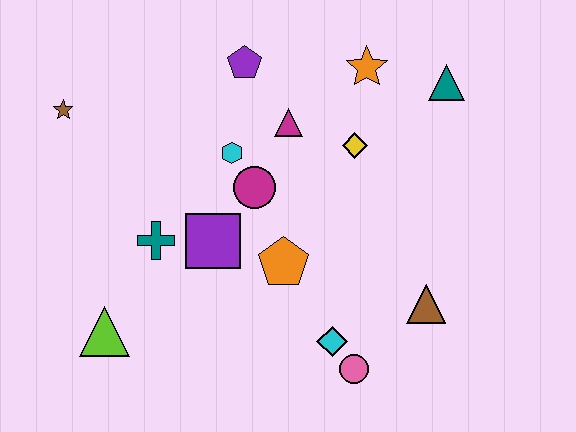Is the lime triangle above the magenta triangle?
No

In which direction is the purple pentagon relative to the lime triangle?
The purple pentagon is above the lime triangle.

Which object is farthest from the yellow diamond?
The lime triangle is farthest from the yellow diamond.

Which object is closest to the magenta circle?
The cyan hexagon is closest to the magenta circle.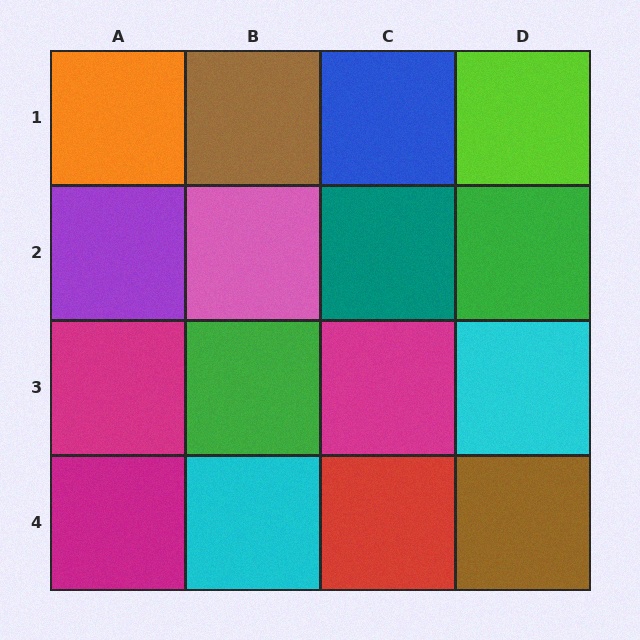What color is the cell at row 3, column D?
Cyan.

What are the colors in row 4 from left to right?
Magenta, cyan, red, brown.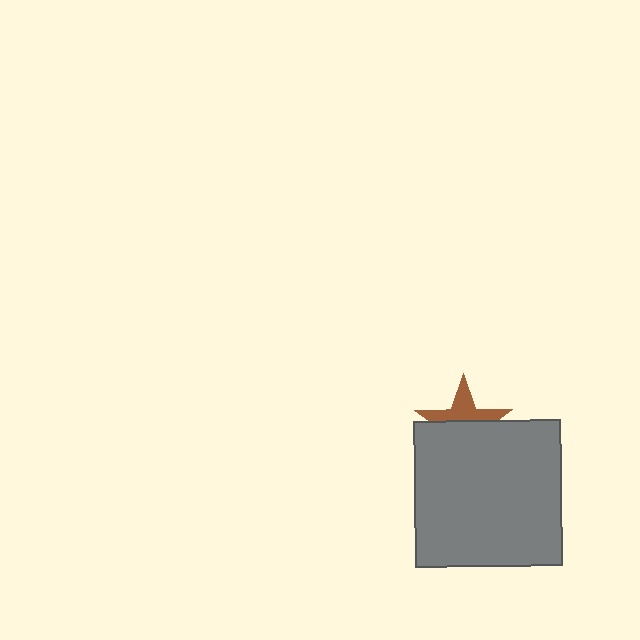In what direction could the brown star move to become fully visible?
The brown star could move up. That would shift it out from behind the gray square entirely.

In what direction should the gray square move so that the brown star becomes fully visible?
The gray square should move down. That is the shortest direction to clear the overlap and leave the brown star fully visible.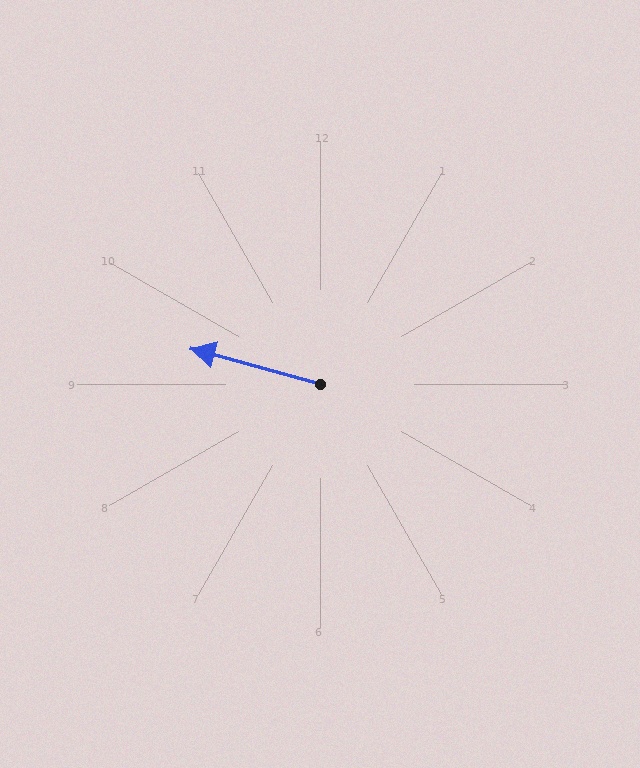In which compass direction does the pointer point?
West.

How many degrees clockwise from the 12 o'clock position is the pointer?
Approximately 285 degrees.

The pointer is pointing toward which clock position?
Roughly 10 o'clock.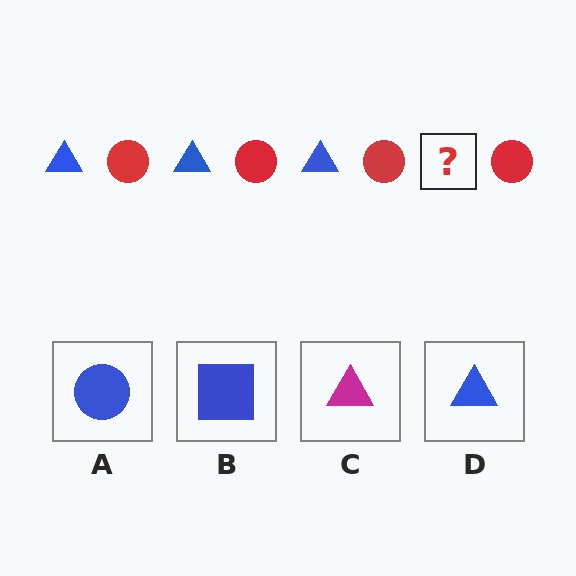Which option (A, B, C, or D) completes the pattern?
D.